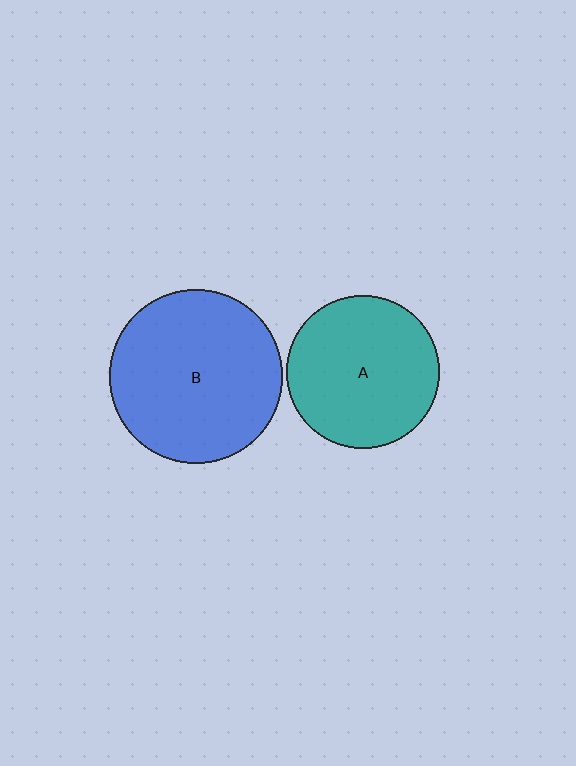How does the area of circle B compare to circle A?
Approximately 1.3 times.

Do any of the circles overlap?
No, none of the circles overlap.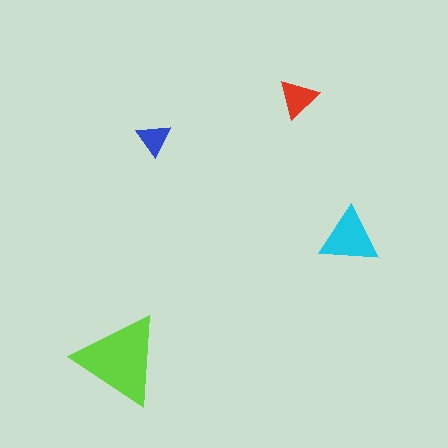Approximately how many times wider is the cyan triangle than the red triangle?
About 1.5 times wider.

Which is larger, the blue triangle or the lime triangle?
The lime one.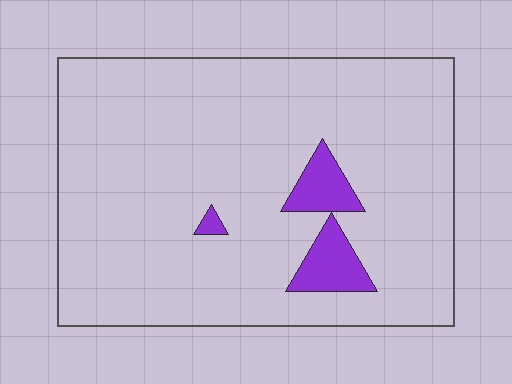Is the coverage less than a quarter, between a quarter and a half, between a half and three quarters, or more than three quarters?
Less than a quarter.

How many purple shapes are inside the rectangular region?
3.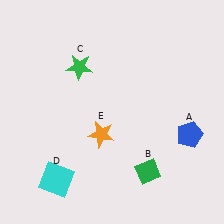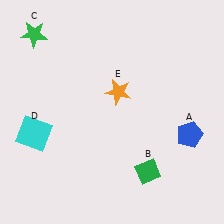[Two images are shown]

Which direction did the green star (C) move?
The green star (C) moved left.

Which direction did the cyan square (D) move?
The cyan square (D) moved up.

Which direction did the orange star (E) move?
The orange star (E) moved up.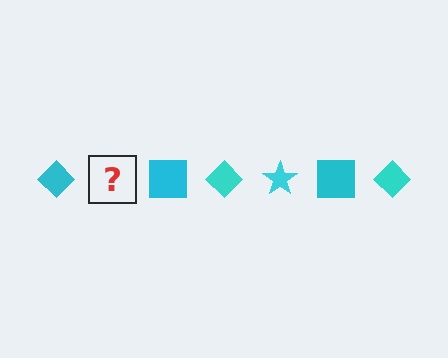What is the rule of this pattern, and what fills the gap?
The rule is that the pattern cycles through diamond, star, square shapes in cyan. The gap should be filled with a cyan star.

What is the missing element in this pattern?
The missing element is a cyan star.